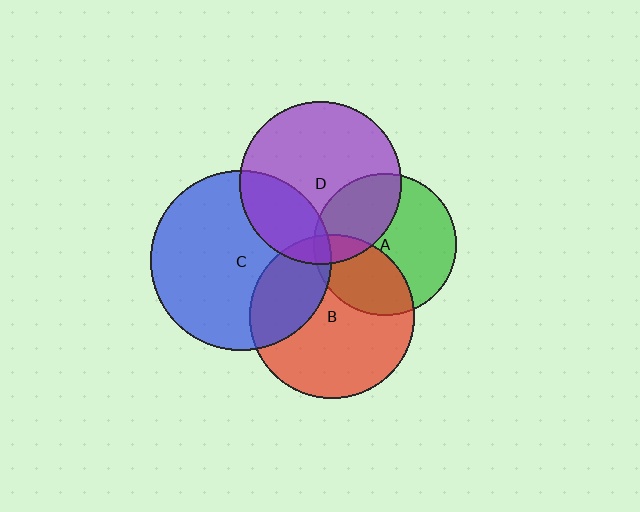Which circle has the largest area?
Circle C (blue).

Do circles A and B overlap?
Yes.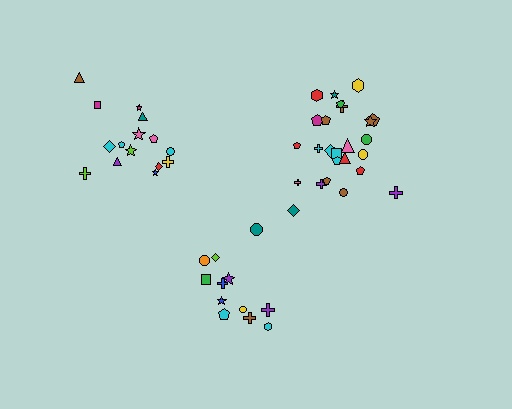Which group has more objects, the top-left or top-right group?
The top-right group.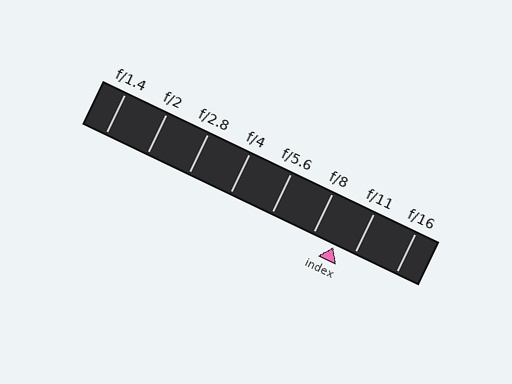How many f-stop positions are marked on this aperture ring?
There are 8 f-stop positions marked.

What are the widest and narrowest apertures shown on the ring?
The widest aperture shown is f/1.4 and the narrowest is f/16.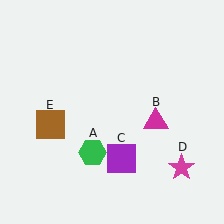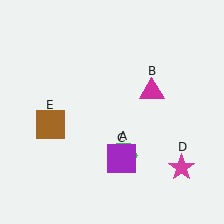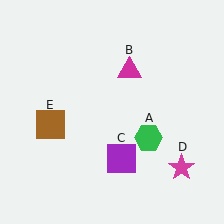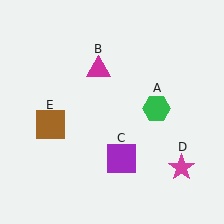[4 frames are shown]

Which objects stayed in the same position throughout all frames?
Purple square (object C) and magenta star (object D) and brown square (object E) remained stationary.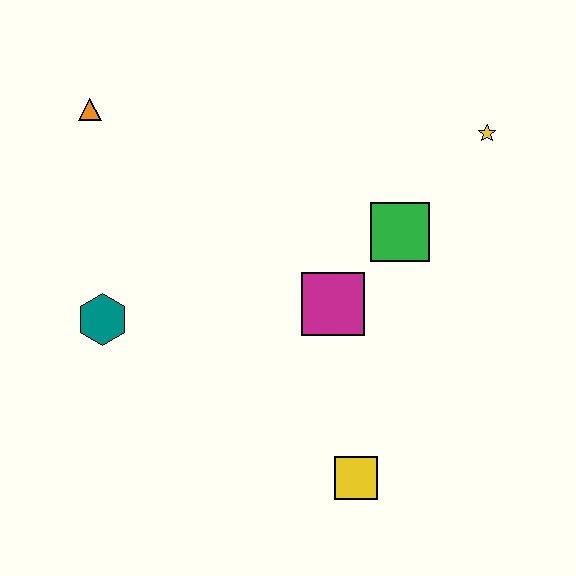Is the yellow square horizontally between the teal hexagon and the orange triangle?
No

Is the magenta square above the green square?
No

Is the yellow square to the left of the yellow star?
Yes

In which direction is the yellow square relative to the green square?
The yellow square is below the green square.